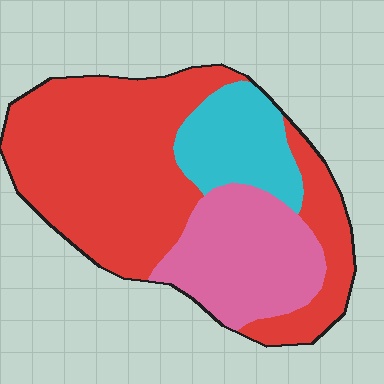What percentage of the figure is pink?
Pink takes up about one quarter (1/4) of the figure.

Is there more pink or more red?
Red.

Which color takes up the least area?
Cyan, at roughly 15%.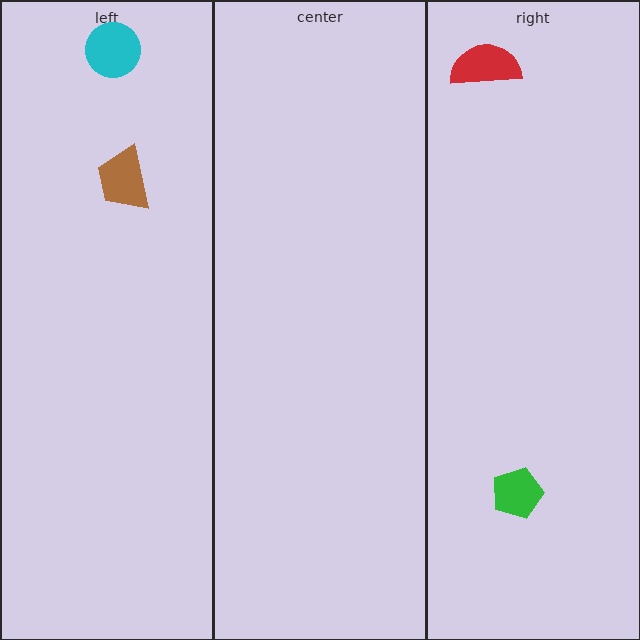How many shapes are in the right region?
2.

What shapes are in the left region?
The cyan circle, the brown trapezoid.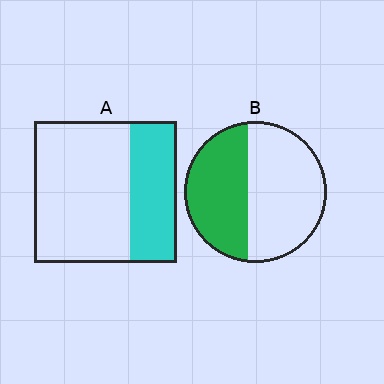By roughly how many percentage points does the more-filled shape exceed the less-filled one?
By roughly 10 percentage points (B over A).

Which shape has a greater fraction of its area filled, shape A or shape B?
Shape B.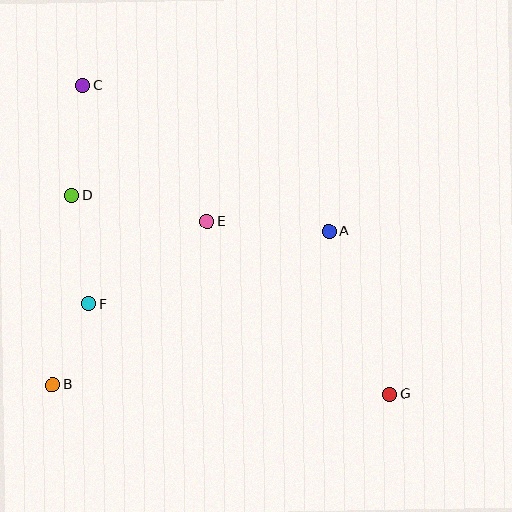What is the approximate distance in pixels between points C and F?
The distance between C and F is approximately 219 pixels.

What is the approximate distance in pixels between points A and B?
The distance between A and B is approximately 316 pixels.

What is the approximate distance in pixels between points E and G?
The distance between E and G is approximately 252 pixels.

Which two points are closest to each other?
Points B and F are closest to each other.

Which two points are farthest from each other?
Points C and G are farthest from each other.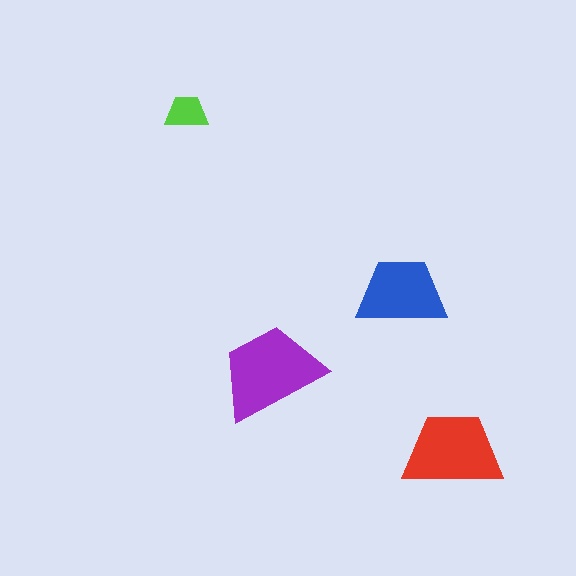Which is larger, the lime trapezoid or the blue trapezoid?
The blue one.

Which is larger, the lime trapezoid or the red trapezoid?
The red one.